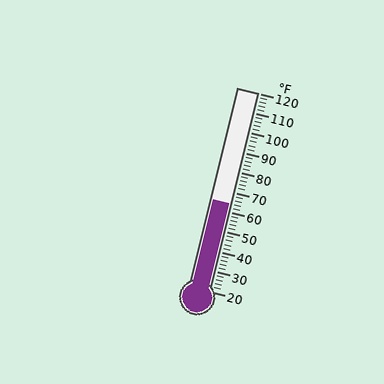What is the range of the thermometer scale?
The thermometer scale ranges from 20°F to 120°F.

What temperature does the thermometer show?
The thermometer shows approximately 64°F.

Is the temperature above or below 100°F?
The temperature is below 100°F.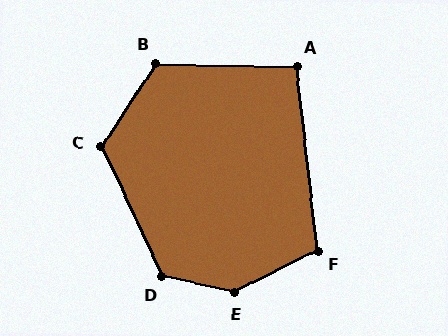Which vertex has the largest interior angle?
E, at approximately 141 degrees.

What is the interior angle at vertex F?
Approximately 110 degrees (obtuse).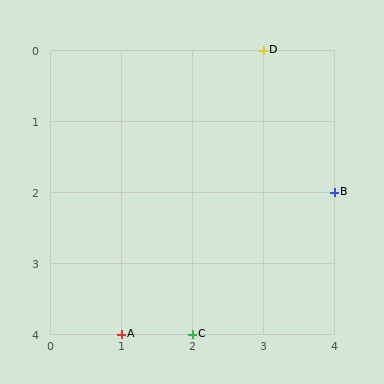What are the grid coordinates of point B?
Point B is at grid coordinates (4, 2).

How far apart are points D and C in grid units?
Points D and C are 1 column and 4 rows apart (about 4.1 grid units diagonally).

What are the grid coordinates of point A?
Point A is at grid coordinates (1, 4).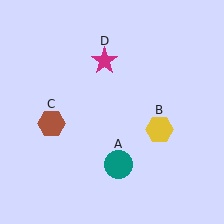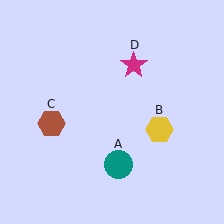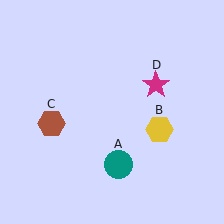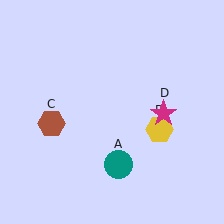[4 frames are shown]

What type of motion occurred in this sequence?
The magenta star (object D) rotated clockwise around the center of the scene.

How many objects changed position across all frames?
1 object changed position: magenta star (object D).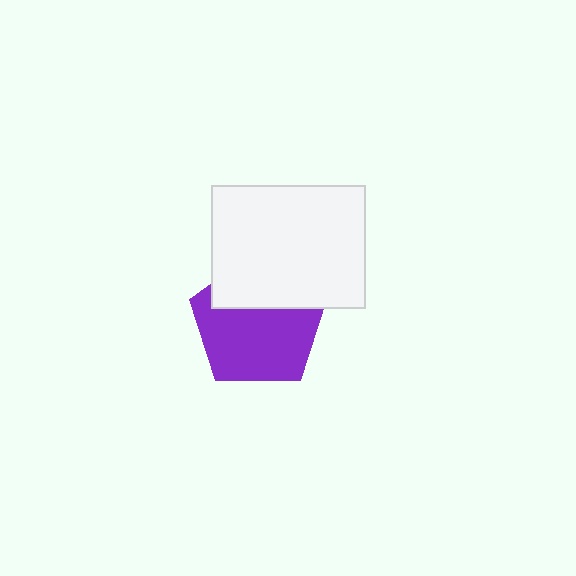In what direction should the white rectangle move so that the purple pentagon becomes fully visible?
The white rectangle should move up. That is the shortest direction to clear the overlap and leave the purple pentagon fully visible.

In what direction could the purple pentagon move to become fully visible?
The purple pentagon could move down. That would shift it out from behind the white rectangle entirely.